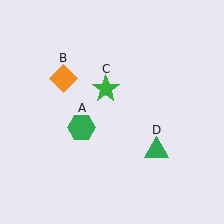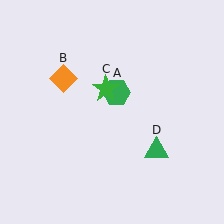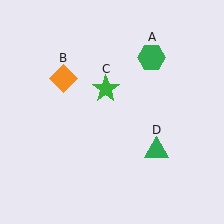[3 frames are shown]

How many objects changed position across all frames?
1 object changed position: green hexagon (object A).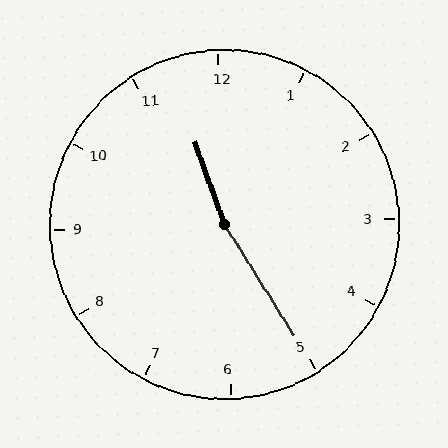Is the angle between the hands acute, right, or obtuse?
It is obtuse.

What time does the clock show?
11:25.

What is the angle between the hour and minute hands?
Approximately 168 degrees.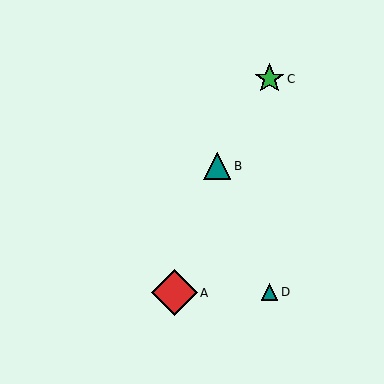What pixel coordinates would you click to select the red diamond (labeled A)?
Click at (174, 293) to select the red diamond A.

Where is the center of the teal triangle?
The center of the teal triangle is at (270, 292).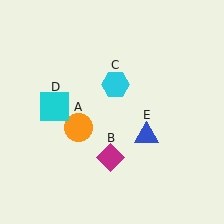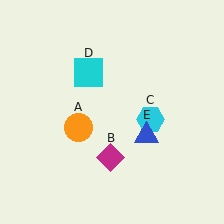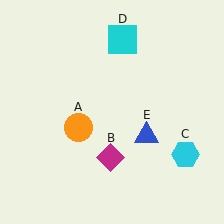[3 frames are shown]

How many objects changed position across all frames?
2 objects changed position: cyan hexagon (object C), cyan square (object D).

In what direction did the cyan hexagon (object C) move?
The cyan hexagon (object C) moved down and to the right.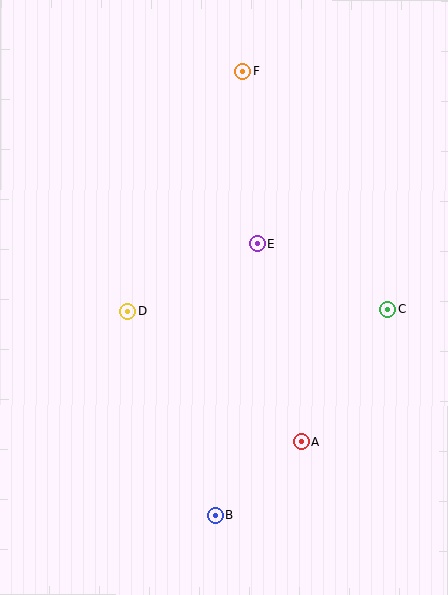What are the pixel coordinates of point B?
Point B is at (215, 515).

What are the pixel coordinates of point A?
Point A is at (301, 442).